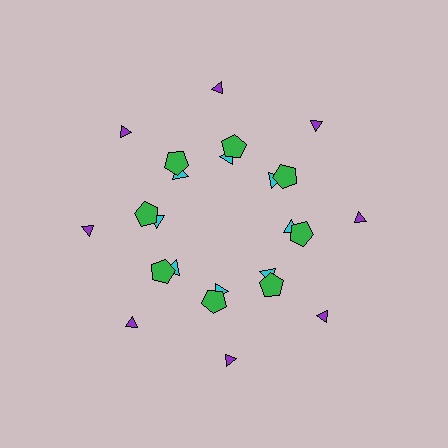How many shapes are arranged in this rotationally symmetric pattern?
There are 24 shapes, arranged in 8 groups of 3.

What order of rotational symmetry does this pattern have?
This pattern has 8-fold rotational symmetry.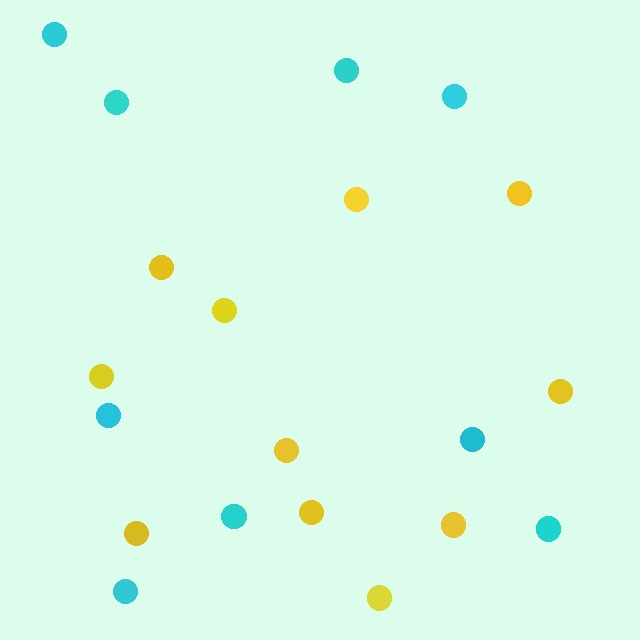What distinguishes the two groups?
There are 2 groups: one group of cyan circles (9) and one group of yellow circles (11).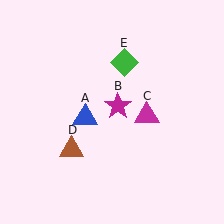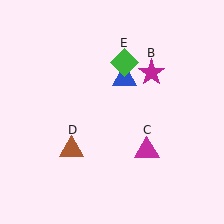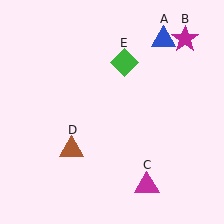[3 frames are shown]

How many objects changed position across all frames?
3 objects changed position: blue triangle (object A), magenta star (object B), magenta triangle (object C).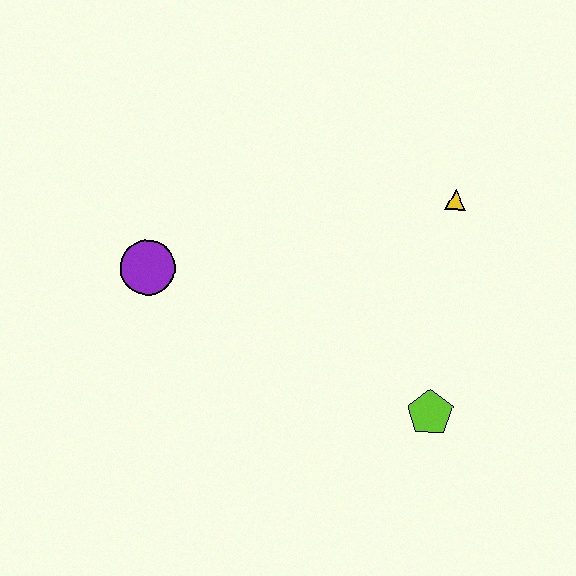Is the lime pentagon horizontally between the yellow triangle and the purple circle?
Yes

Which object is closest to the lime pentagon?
The yellow triangle is closest to the lime pentagon.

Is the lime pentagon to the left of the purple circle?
No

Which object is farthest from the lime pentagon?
The purple circle is farthest from the lime pentagon.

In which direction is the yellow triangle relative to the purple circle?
The yellow triangle is to the right of the purple circle.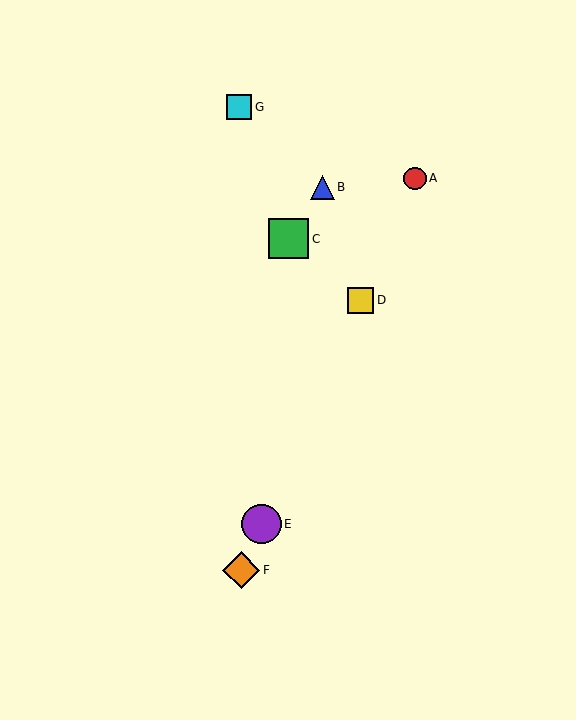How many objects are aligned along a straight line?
4 objects (A, D, E, F) are aligned along a straight line.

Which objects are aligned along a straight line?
Objects A, D, E, F are aligned along a straight line.